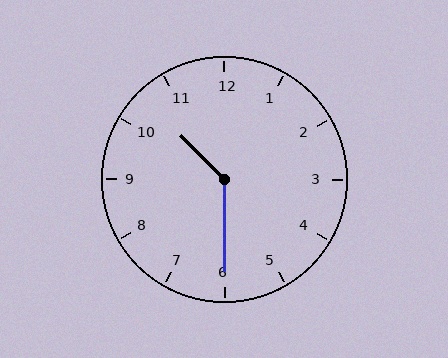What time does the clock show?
10:30.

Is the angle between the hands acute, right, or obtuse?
It is obtuse.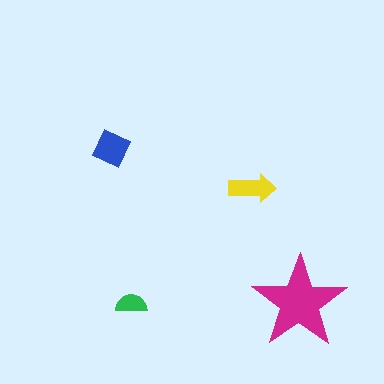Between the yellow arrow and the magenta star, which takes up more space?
The magenta star.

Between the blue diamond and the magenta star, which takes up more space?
The magenta star.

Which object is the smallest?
The green semicircle.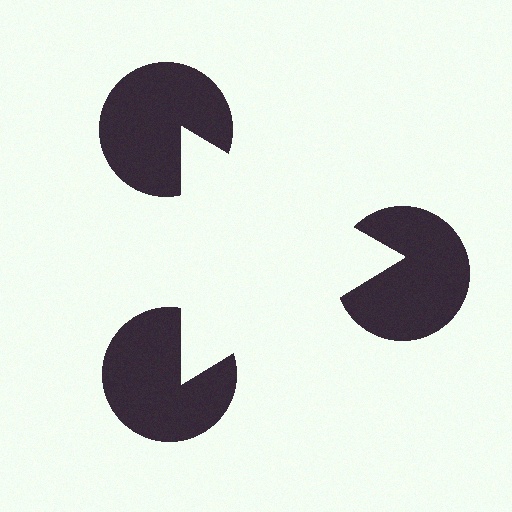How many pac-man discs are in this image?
There are 3 — one at each vertex of the illusory triangle.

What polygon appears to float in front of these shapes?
An illusory triangle — its edges are inferred from the aligned wedge cuts in the pac-man discs, not physically drawn.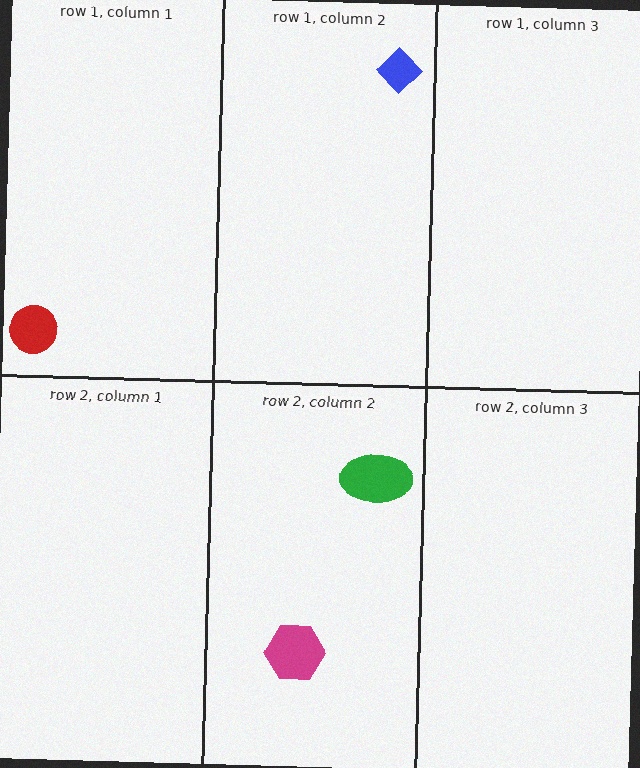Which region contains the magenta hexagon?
The row 2, column 2 region.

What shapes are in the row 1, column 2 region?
The blue diamond.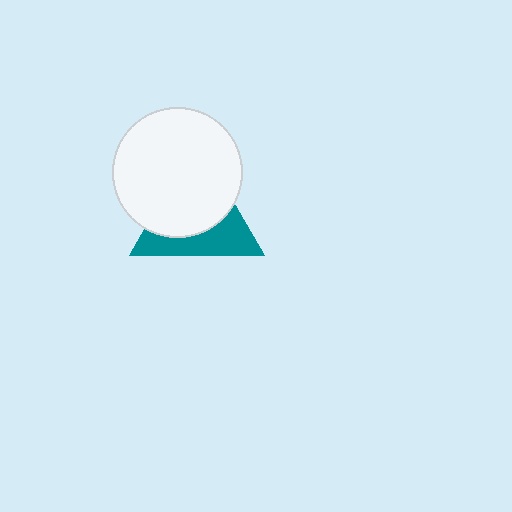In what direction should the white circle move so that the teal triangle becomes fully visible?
The white circle should move toward the upper-left. That is the shortest direction to clear the overlap and leave the teal triangle fully visible.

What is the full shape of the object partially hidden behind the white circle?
The partially hidden object is a teal triangle.